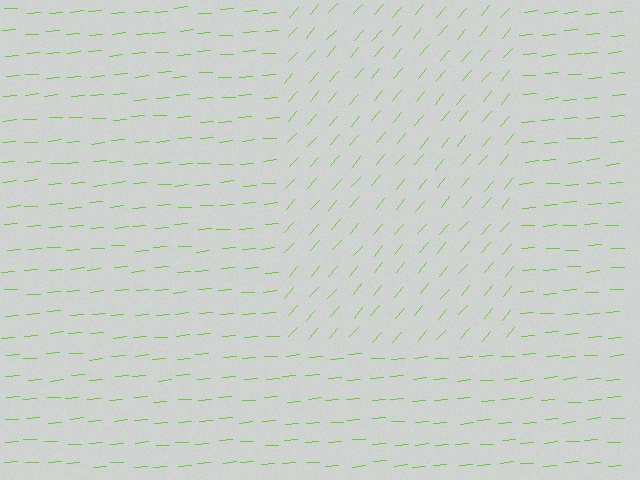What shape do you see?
I see a rectangle.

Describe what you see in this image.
The image is filled with small lime line segments. A rectangle region in the image has lines oriented differently from the surrounding lines, creating a visible texture boundary.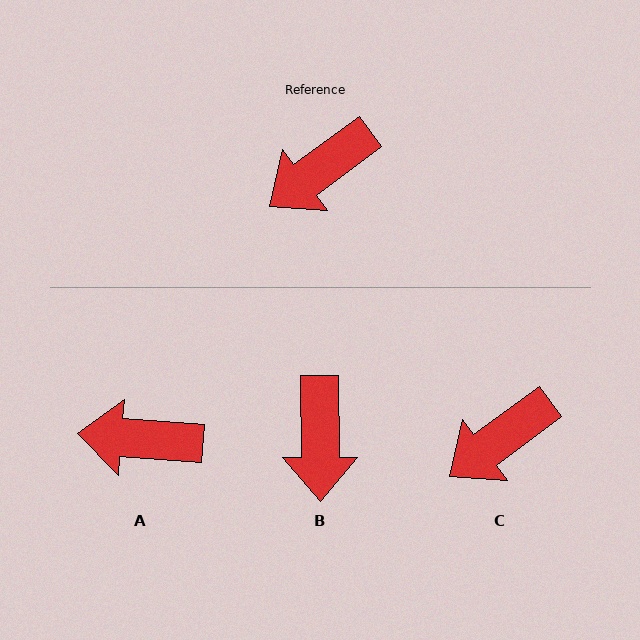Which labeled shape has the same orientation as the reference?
C.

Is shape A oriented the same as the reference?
No, it is off by about 41 degrees.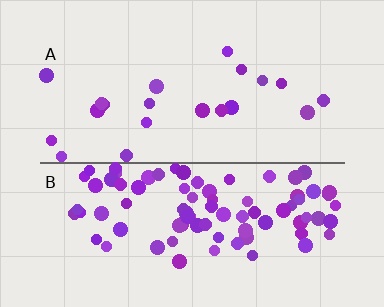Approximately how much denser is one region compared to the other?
Approximately 4.3× — region B over region A.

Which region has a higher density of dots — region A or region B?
B (the bottom).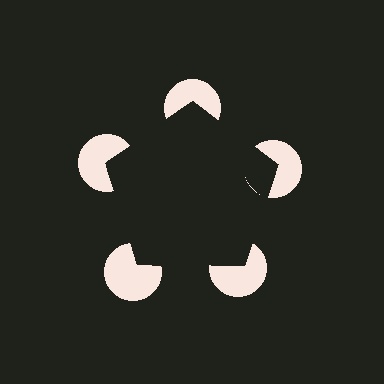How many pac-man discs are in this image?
There are 5 — one at each vertex of the illusory pentagon.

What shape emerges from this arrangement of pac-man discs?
An illusory pentagon — its edges are inferred from the aligned wedge cuts in the pac-man discs, not physically drawn.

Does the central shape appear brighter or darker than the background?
It typically appears slightly darker than the background, even though no actual brightness change is drawn.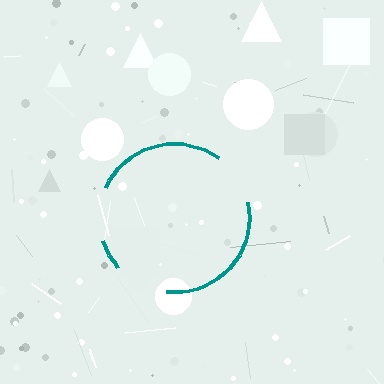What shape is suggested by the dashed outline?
The dashed outline suggests a circle.